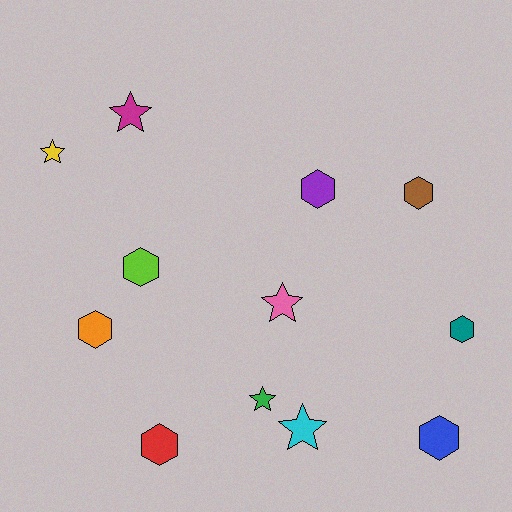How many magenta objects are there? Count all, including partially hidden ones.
There is 1 magenta object.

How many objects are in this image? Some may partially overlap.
There are 12 objects.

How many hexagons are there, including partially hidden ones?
There are 7 hexagons.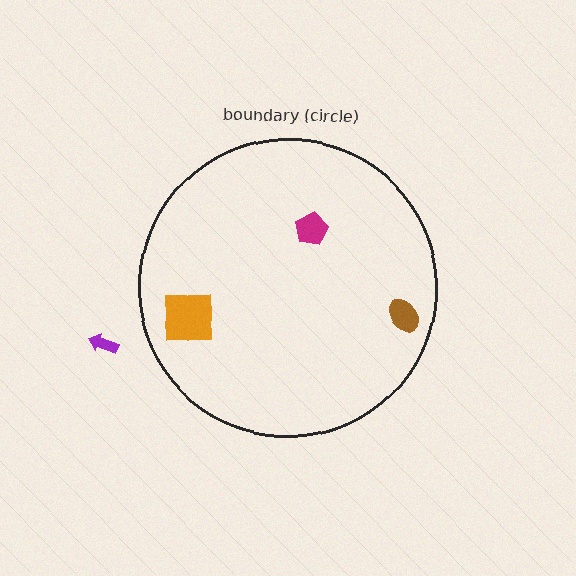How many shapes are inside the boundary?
3 inside, 1 outside.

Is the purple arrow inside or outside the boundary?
Outside.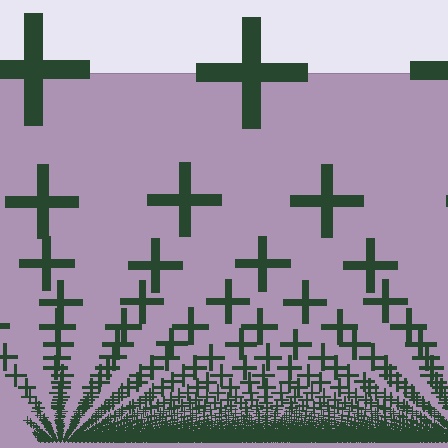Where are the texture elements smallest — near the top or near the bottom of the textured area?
Near the bottom.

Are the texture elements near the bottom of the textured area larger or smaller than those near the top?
Smaller. The gradient is inverted — elements near the bottom are smaller and denser.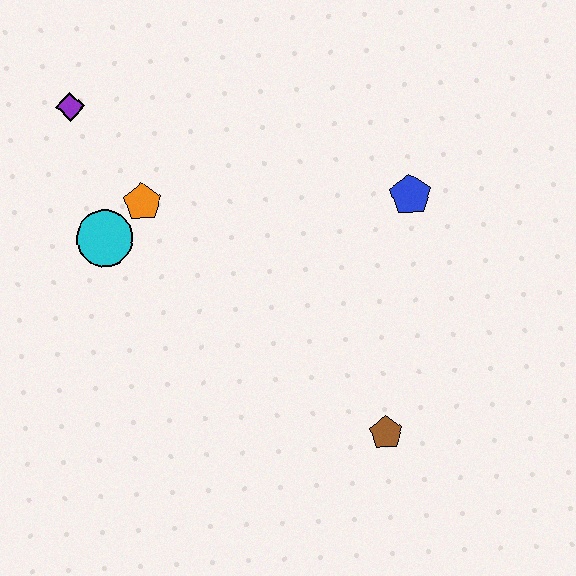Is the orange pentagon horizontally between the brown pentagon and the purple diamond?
Yes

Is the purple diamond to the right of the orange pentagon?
No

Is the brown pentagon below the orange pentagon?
Yes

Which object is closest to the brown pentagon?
The blue pentagon is closest to the brown pentagon.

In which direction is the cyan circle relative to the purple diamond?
The cyan circle is below the purple diamond.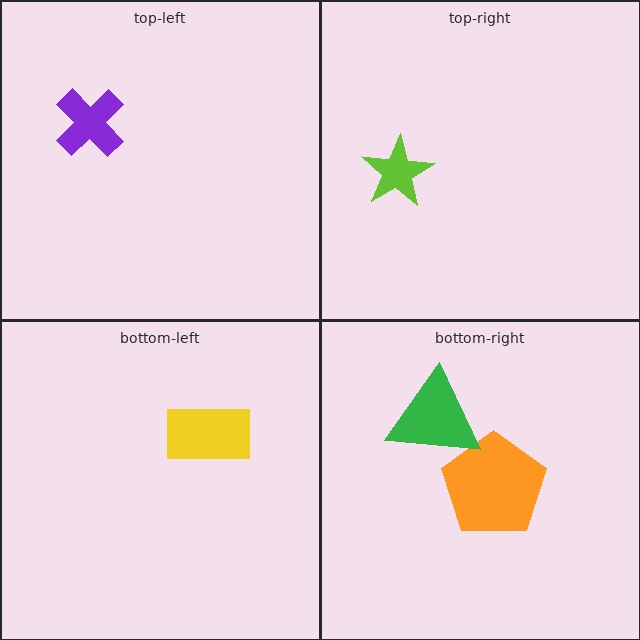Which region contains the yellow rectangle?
The bottom-left region.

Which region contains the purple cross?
The top-left region.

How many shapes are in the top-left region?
1.